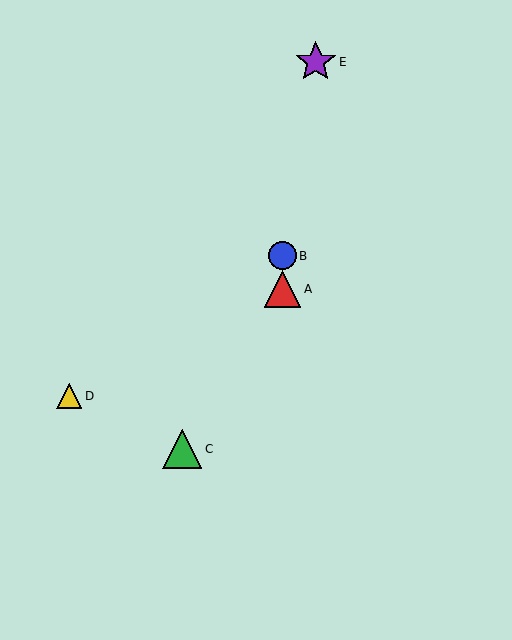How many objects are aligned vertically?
2 objects (A, B) are aligned vertically.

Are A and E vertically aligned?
No, A is at x≈282 and E is at x≈316.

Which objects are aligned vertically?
Objects A, B are aligned vertically.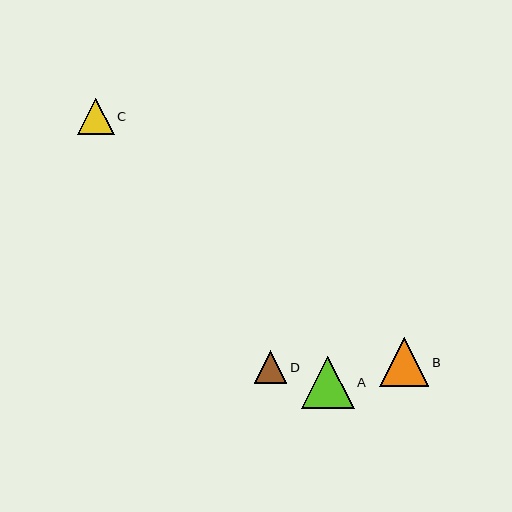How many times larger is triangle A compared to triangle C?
Triangle A is approximately 1.4 times the size of triangle C.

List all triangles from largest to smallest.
From largest to smallest: A, B, C, D.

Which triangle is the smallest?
Triangle D is the smallest with a size of approximately 32 pixels.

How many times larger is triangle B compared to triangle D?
Triangle B is approximately 1.5 times the size of triangle D.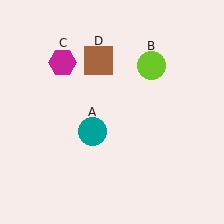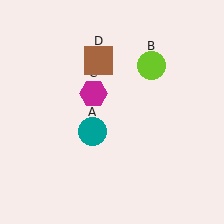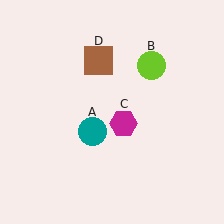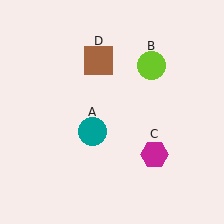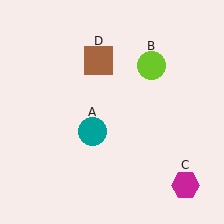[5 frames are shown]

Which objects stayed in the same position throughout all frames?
Teal circle (object A) and lime circle (object B) and brown square (object D) remained stationary.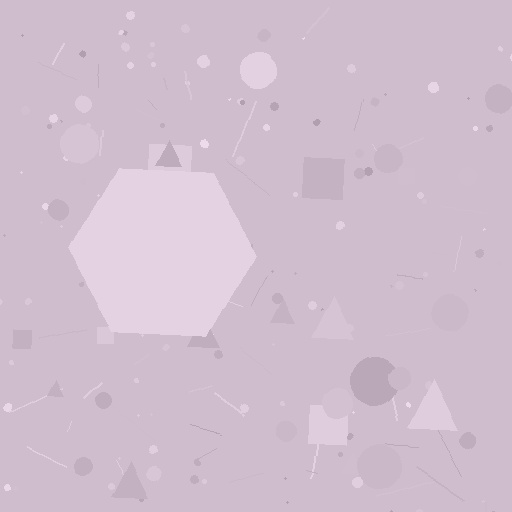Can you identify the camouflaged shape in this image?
The camouflaged shape is a hexagon.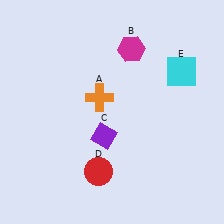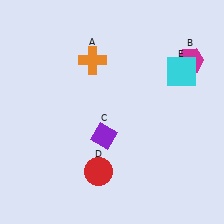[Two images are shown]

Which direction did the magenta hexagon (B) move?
The magenta hexagon (B) moved right.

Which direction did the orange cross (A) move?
The orange cross (A) moved up.